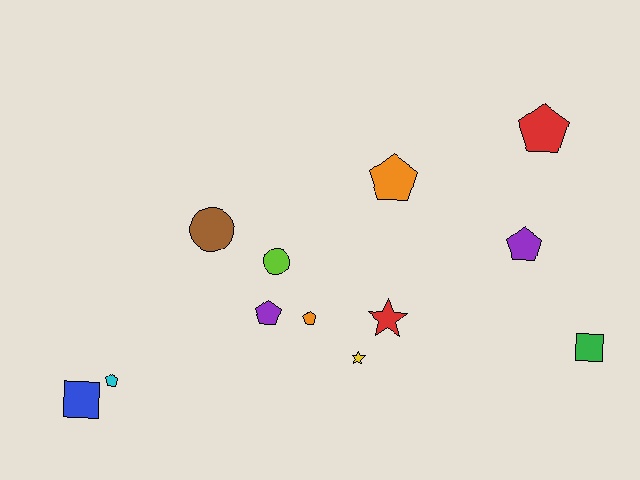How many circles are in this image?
There are 2 circles.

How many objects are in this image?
There are 12 objects.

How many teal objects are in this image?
There are no teal objects.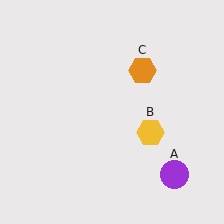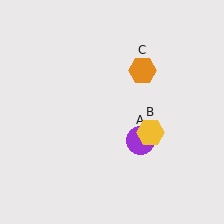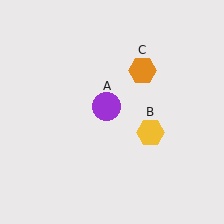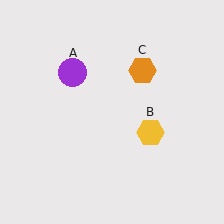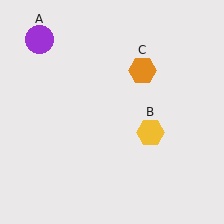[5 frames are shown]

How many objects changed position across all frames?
1 object changed position: purple circle (object A).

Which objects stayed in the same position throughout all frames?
Yellow hexagon (object B) and orange hexagon (object C) remained stationary.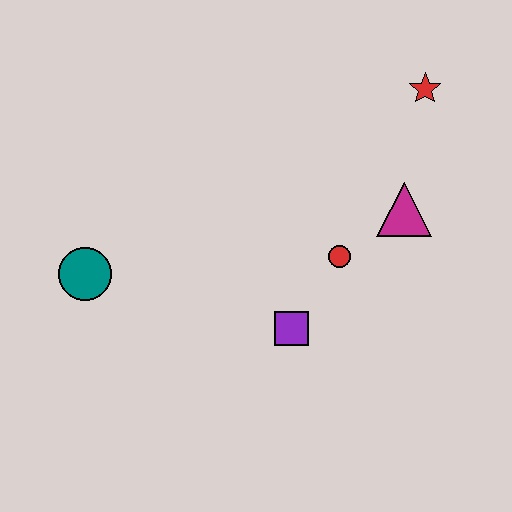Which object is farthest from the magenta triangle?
The teal circle is farthest from the magenta triangle.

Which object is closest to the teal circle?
The purple square is closest to the teal circle.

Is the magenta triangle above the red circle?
Yes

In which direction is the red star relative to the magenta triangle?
The red star is above the magenta triangle.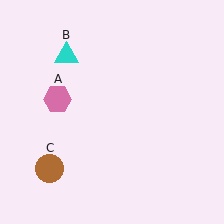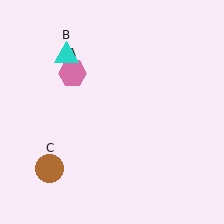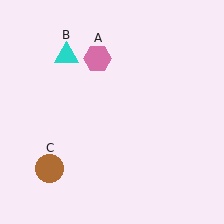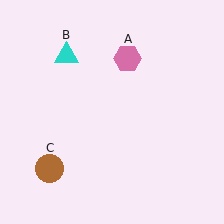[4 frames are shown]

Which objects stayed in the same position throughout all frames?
Cyan triangle (object B) and brown circle (object C) remained stationary.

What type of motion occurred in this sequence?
The pink hexagon (object A) rotated clockwise around the center of the scene.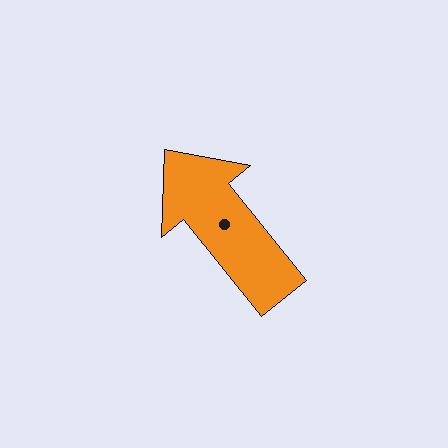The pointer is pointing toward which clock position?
Roughly 11 o'clock.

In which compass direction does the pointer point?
Northwest.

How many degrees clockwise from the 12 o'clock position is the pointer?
Approximately 321 degrees.